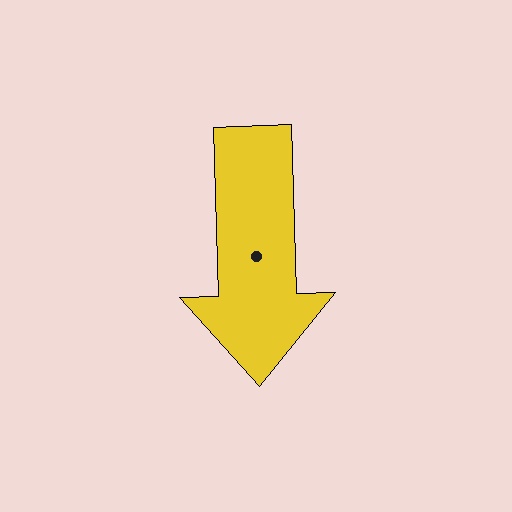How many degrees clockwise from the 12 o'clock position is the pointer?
Approximately 178 degrees.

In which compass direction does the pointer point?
South.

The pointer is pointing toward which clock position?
Roughly 6 o'clock.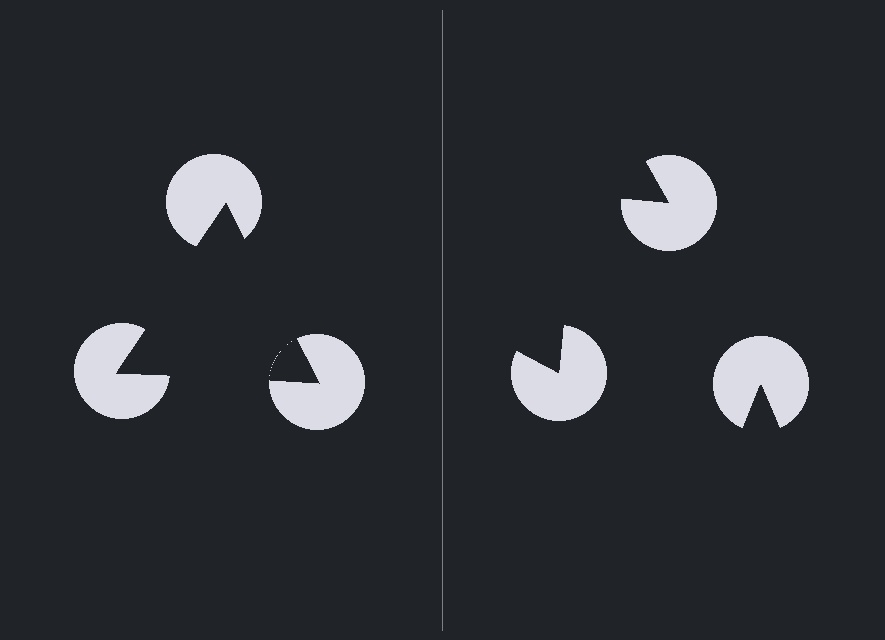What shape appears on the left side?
An illusory triangle.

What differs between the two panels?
The pac-man discs are positioned identically on both sides; only the wedge orientations differ. On the left they align to a triangle; on the right they are misaligned.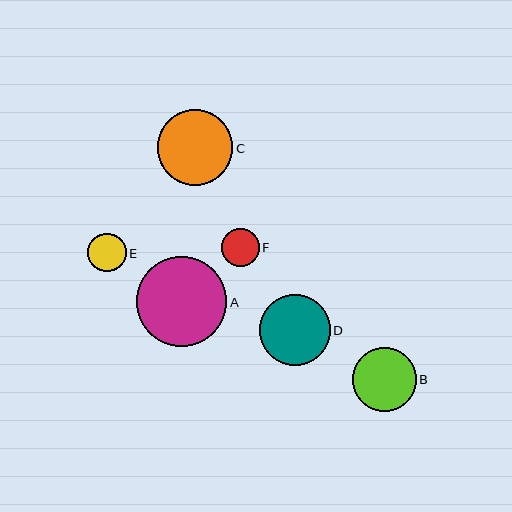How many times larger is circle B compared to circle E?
Circle B is approximately 1.7 times the size of circle E.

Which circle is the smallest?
Circle F is the smallest with a size of approximately 38 pixels.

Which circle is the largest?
Circle A is the largest with a size of approximately 90 pixels.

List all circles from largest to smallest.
From largest to smallest: A, C, D, B, E, F.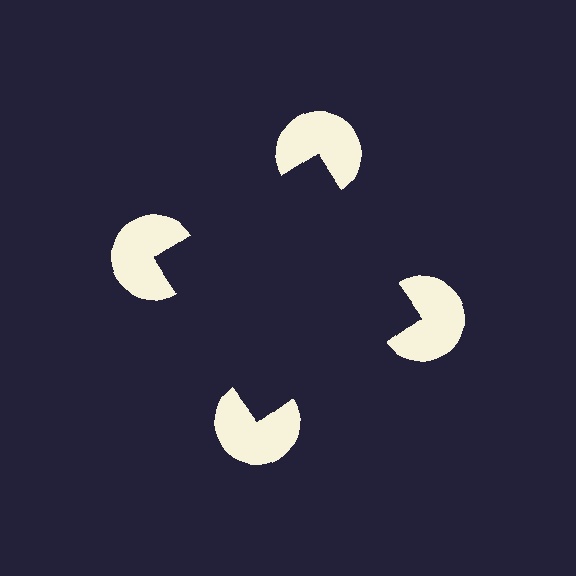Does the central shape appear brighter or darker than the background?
It typically appears slightly darker than the background, even though no actual brightness change is drawn.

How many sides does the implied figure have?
4 sides.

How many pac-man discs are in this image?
There are 4 — one at each vertex of the illusory square.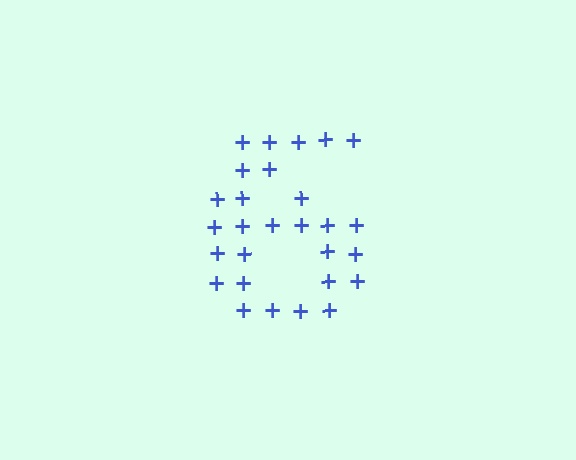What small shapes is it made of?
It is made of small plus signs.